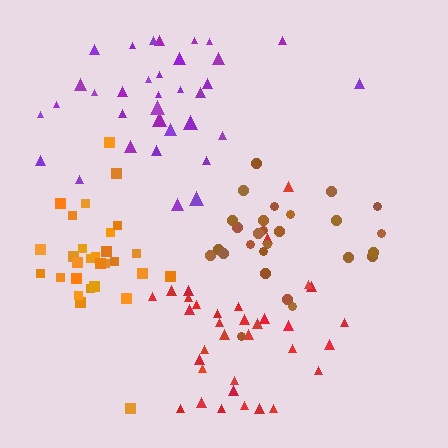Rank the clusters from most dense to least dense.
orange, brown, red, purple.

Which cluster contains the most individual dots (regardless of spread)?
Purple (35).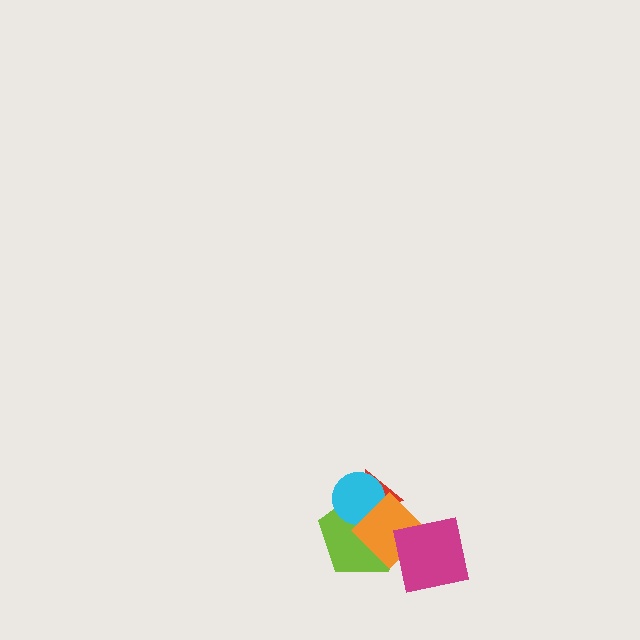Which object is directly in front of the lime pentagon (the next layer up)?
The cyan circle is directly in front of the lime pentagon.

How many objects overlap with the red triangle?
3 objects overlap with the red triangle.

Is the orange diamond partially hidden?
Yes, it is partially covered by another shape.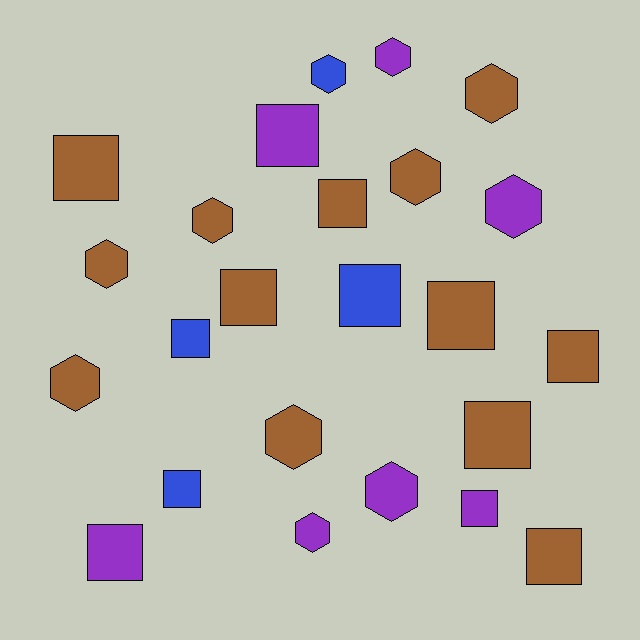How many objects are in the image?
There are 24 objects.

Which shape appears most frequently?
Square, with 13 objects.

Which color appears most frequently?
Brown, with 13 objects.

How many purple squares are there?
There are 3 purple squares.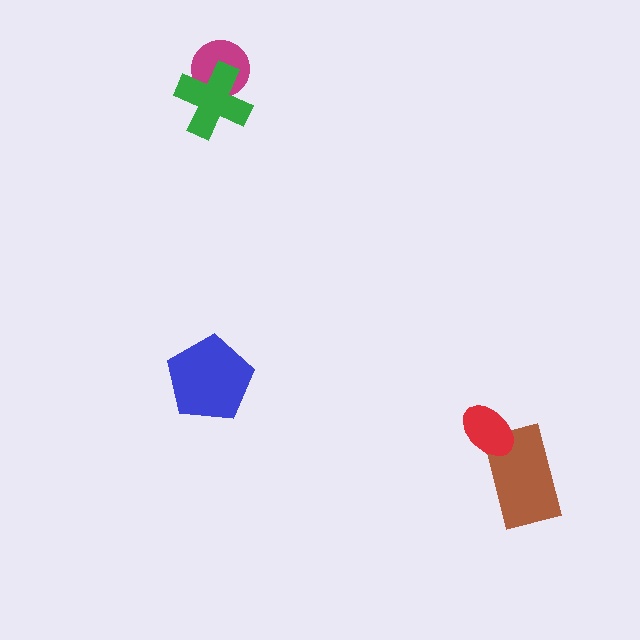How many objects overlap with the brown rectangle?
1 object overlaps with the brown rectangle.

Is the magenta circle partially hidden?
Yes, it is partially covered by another shape.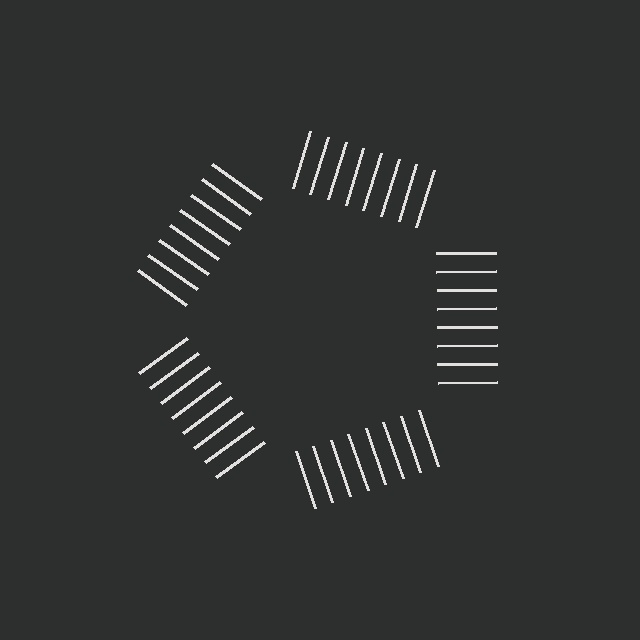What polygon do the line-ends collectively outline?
An illusory pentagon — the line segments terminate on its edges but no continuous stroke is drawn.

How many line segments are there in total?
40 — 8 along each of the 5 edges.